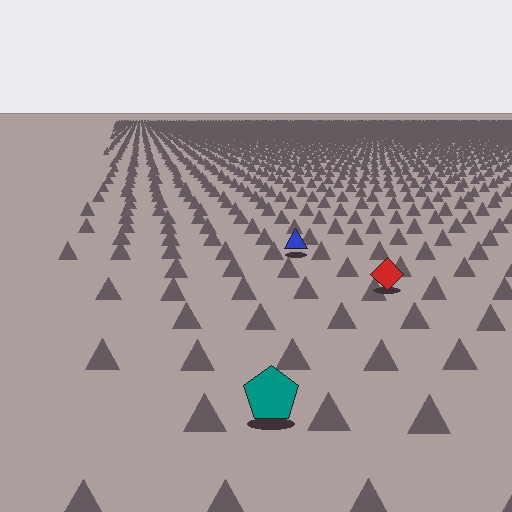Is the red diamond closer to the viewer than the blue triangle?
Yes. The red diamond is closer — you can tell from the texture gradient: the ground texture is coarser near it.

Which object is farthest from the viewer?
The blue triangle is farthest from the viewer. It appears smaller and the ground texture around it is denser.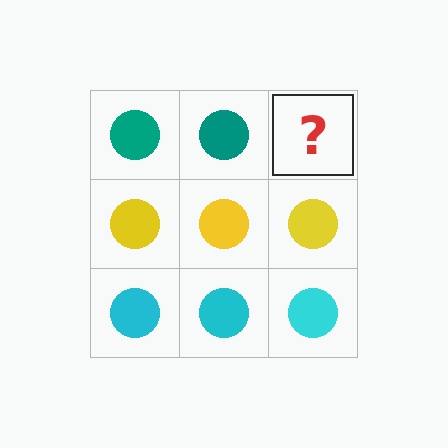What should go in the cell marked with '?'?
The missing cell should contain a teal circle.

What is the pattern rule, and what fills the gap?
The rule is that each row has a consistent color. The gap should be filled with a teal circle.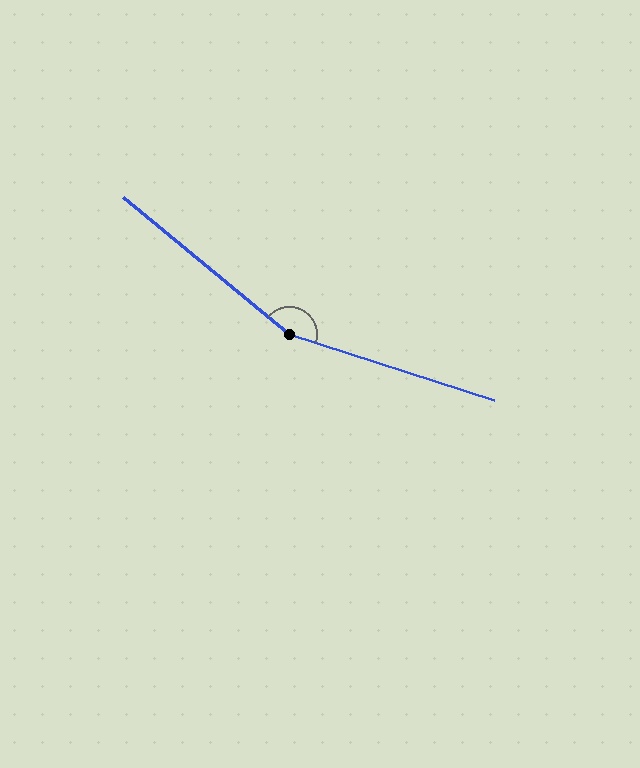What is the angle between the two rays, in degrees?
Approximately 159 degrees.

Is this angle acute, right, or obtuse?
It is obtuse.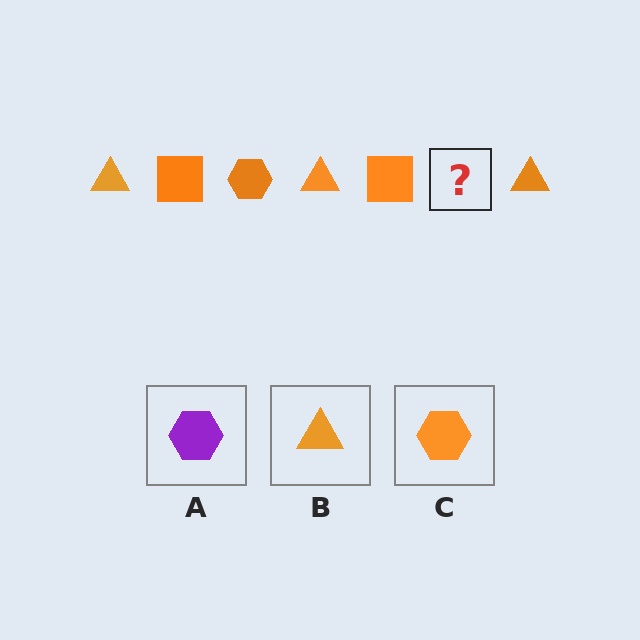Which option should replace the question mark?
Option C.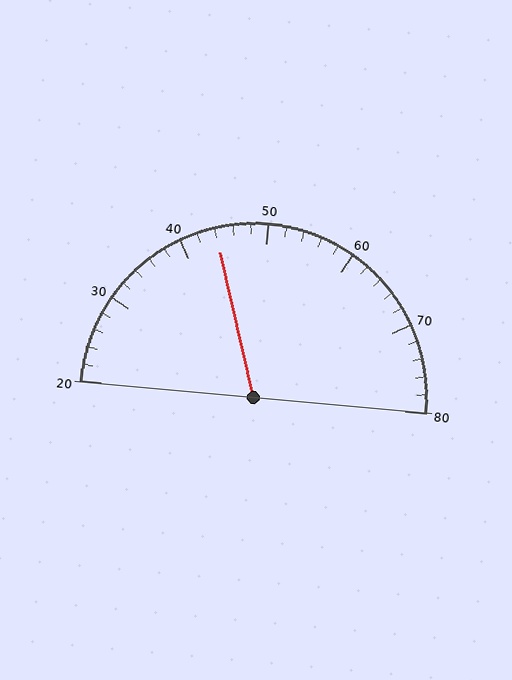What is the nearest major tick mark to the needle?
The nearest major tick mark is 40.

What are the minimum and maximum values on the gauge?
The gauge ranges from 20 to 80.